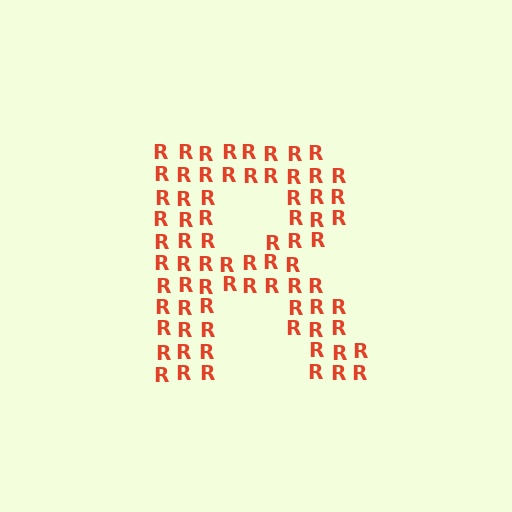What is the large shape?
The large shape is the letter R.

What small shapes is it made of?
It is made of small letter R's.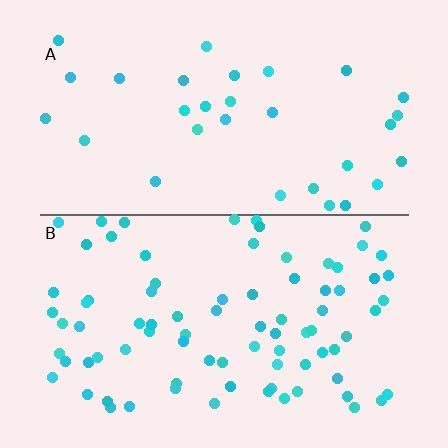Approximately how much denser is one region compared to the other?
Approximately 2.6× — region B over region A.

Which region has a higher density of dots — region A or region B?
B (the bottom).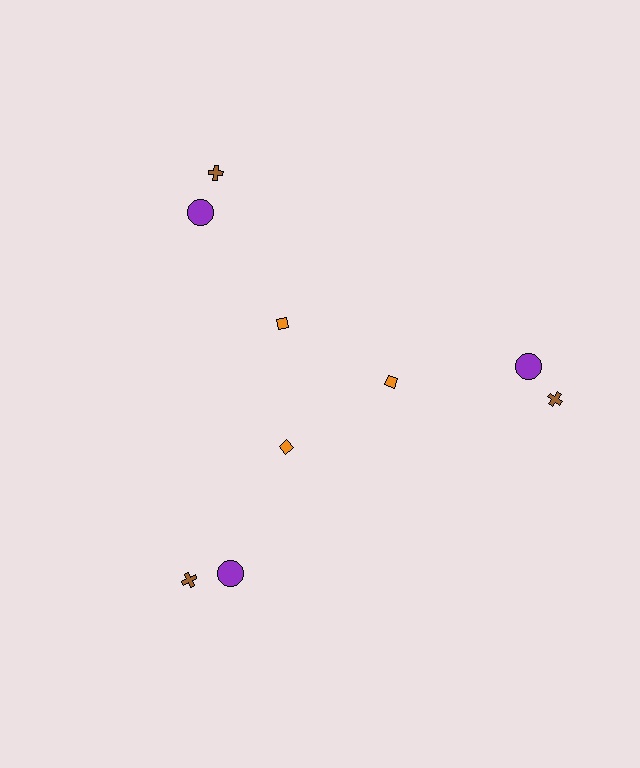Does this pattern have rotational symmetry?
Yes, this pattern has 3-fold rotational symmetry. It looks the same after rotating 120 degrees around the center.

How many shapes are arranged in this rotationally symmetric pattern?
There are 9 shapes, arranged in 3 groups of 3.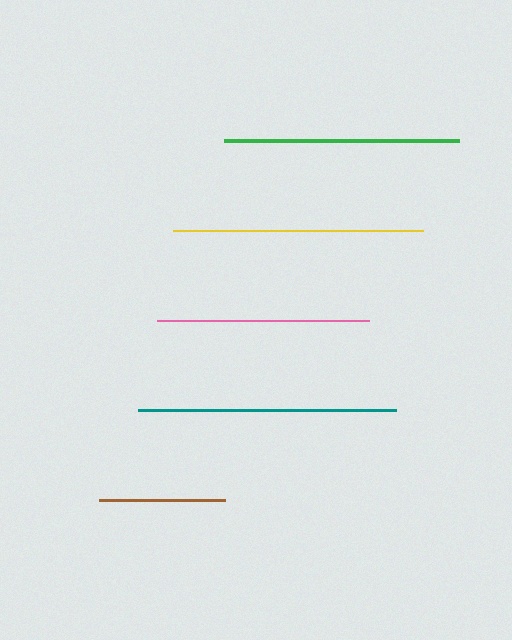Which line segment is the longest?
The teal line is the longest at approximately 259 pixels.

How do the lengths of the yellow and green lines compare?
The yellow and green lines are approximately the same length.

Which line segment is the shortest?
The brown line is the shortest at approximately 125 pixels.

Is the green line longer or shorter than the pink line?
The green line is longer than the pink line.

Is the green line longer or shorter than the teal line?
The teal line is longer than the green line.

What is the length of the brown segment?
The brown segment is approximately 125 pixels long.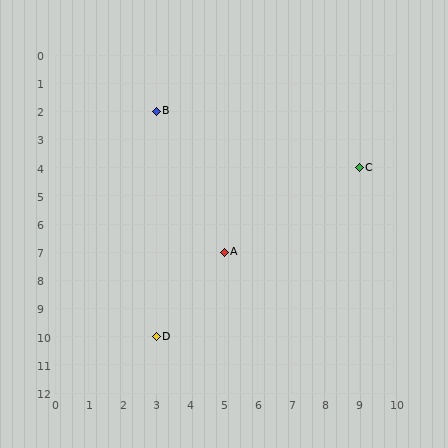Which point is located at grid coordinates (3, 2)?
Point B is at (3, 2).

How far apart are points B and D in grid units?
Points B and D are 8 rows apart.